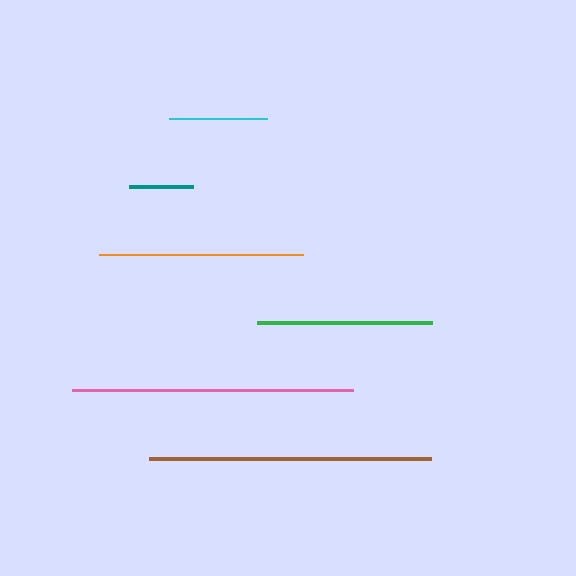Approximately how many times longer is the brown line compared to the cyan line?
The brown line is approximately 2.9 times the length of the cyan line.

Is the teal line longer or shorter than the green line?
The green line is longer than the teal line.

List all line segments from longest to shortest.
From longest to shortest: brown, pink, orange, green, cyan, teal.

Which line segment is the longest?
The brown line is the longest at approximately 283 pixels.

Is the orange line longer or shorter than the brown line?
The brown line is longer than the orange line.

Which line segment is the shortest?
The teal line is the shortest at approximately 64 pixels.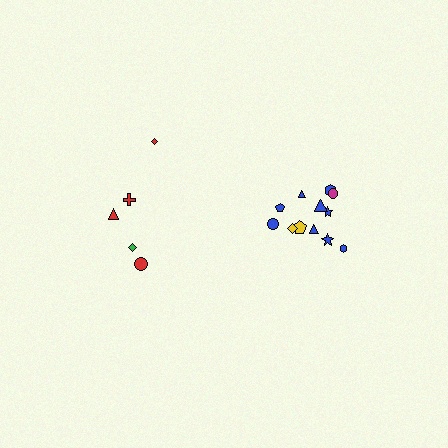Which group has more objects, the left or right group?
The right group.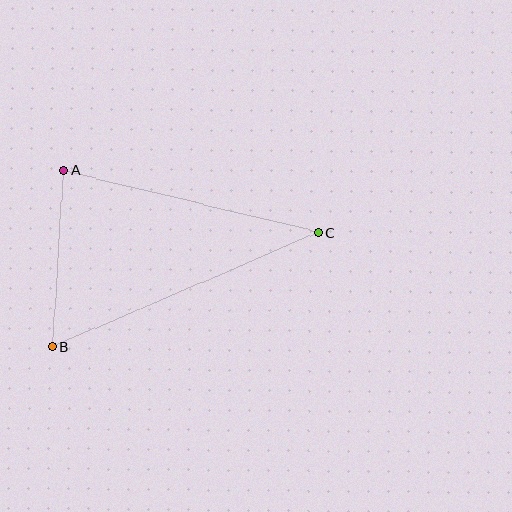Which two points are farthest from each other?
Points B and C are farthest from each other.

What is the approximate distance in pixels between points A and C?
The distance between A and C is approximately 262 pixels.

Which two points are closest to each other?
Points A and B are closest to each other.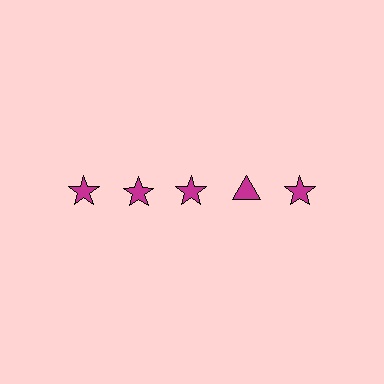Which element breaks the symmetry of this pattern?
The magenta triangle in the top row, second from right column breaks the symmetry. All other shapes are magenta stars.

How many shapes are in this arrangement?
There are 5 shapes arranged in a grid pattern.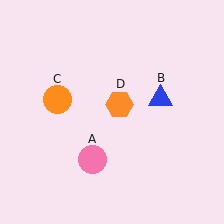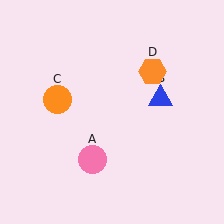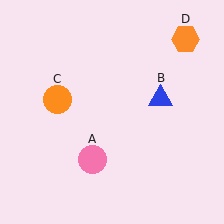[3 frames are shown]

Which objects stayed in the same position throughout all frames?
Pink circle (object A) and blue triangle (object B) and orange circle (object C) remained stationary.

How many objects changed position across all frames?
1 object changed position: orange hexagon (object D).